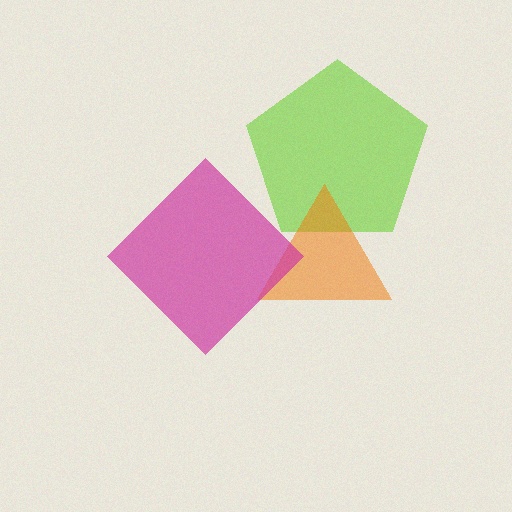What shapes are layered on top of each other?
The layered shapes are: a lime pentagon, an orange triangle, a magenta diamond.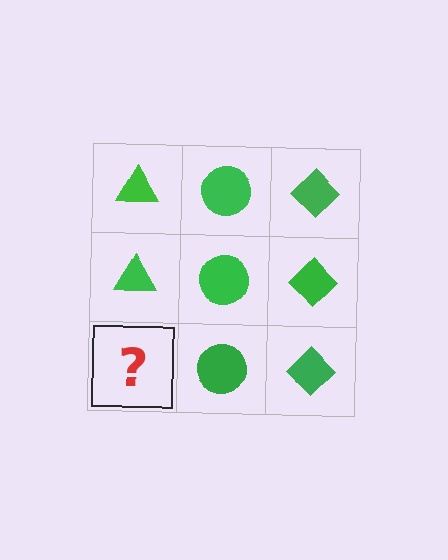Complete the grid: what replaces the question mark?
The question mark should be replaced with a green triangle.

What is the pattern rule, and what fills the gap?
The rule is that each column has a consistent shape. The gap should be filled with a green triangle.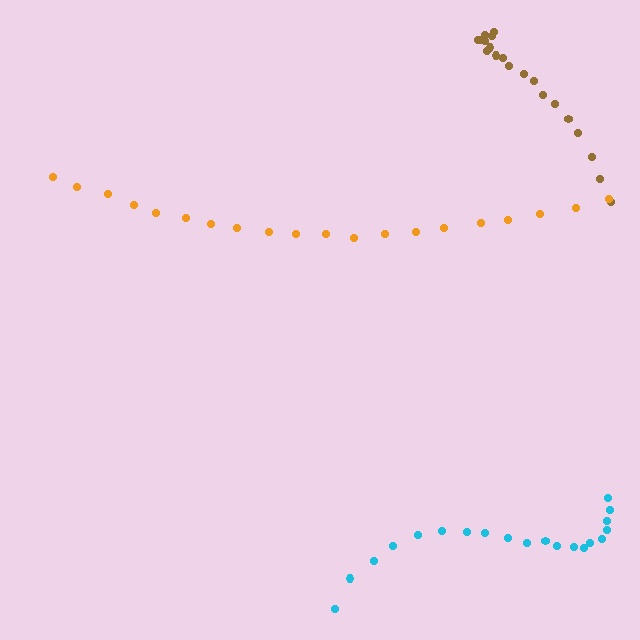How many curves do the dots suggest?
There are 3 distinct paths.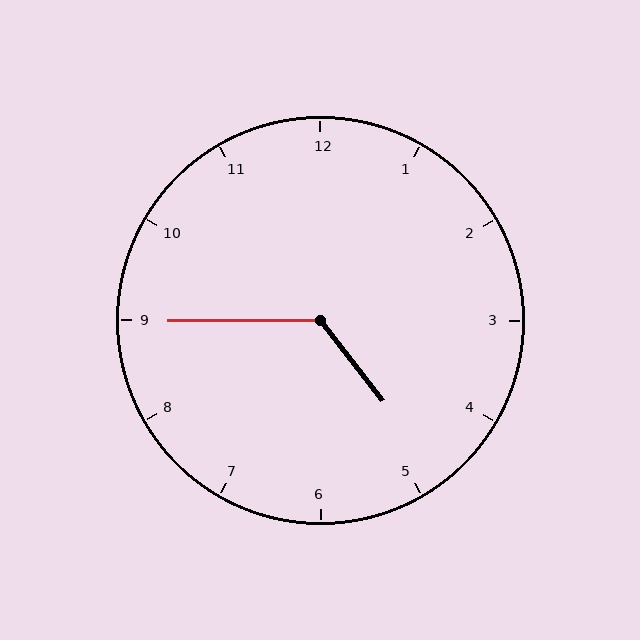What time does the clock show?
4:45.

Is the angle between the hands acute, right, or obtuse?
It is obtuse.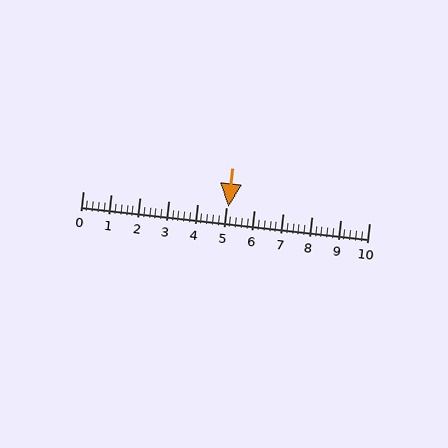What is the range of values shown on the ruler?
The ruler shows values from 0 to 10.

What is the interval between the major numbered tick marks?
The major tick marks are spaced 1 units apart.